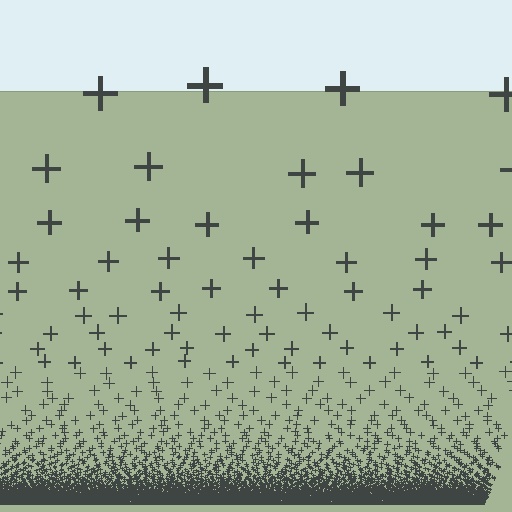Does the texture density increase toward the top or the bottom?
Density increases toward the bottom.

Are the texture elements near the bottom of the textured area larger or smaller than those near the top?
Smaller. The gradient is inverted — elements near the bottom are smaller and denser.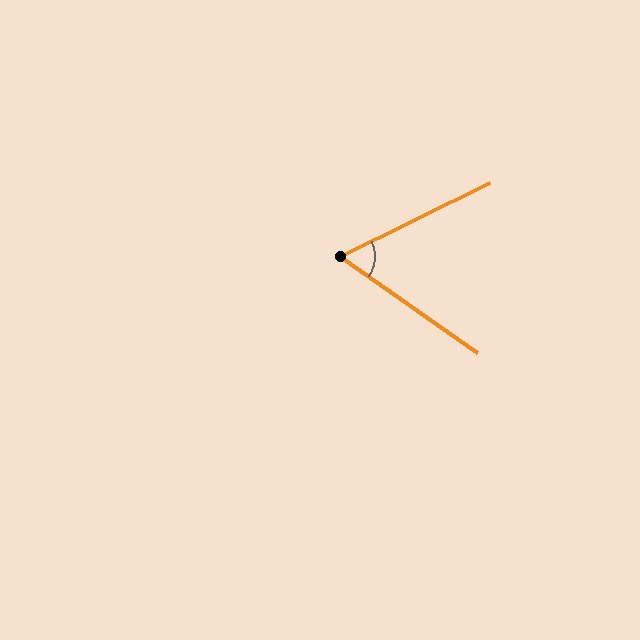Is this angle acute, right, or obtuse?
It is acute.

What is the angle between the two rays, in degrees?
Approximately 61 degrees.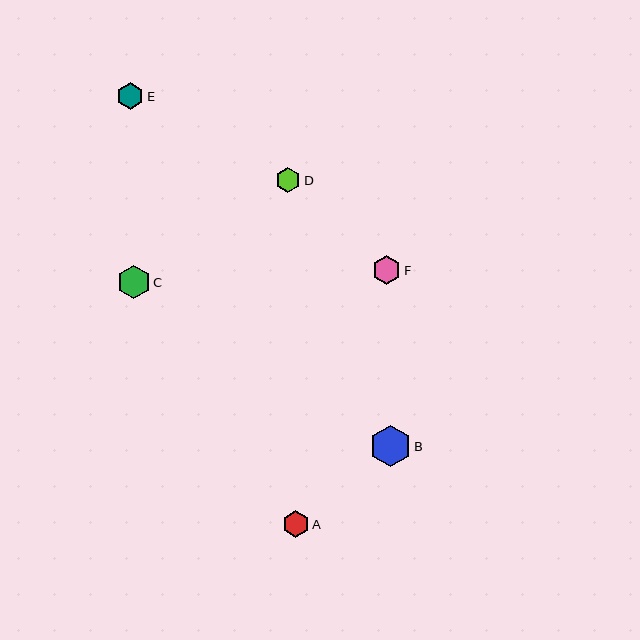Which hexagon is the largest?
Hexagon B is the largest with a size of approximately 41 pixels.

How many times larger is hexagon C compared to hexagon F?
Hexagon C is approximately 1.2 times the size of hexagon F.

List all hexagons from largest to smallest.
From largest to smallest: B, C, F, E, A, D.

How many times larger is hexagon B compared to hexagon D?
Hexagon B is approximately 1.6 times the size of hexagon D.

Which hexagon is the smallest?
Hexagon D is the smallest with a size of approximately 25 pixels.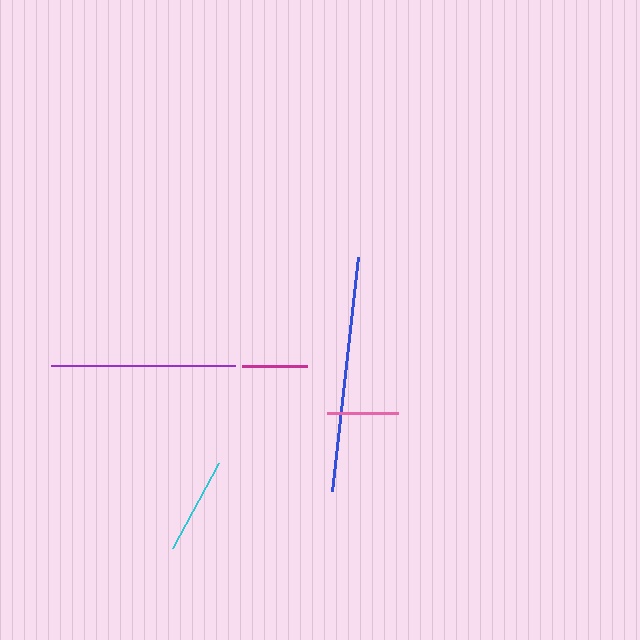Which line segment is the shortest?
The magenta line is the shortest at approximately 65 pixels.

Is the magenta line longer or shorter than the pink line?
The pink line is longer than the magenta line.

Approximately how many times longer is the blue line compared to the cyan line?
The blue line is approximately 2.4 times the length of the cyan line.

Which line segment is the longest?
The blue line is the longest at approximately 235 pixels.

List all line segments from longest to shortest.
From longest to shortest: blue, purple, cyan, pink, magenta.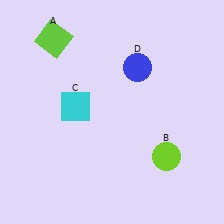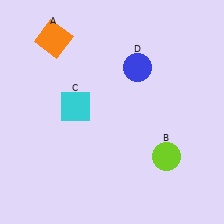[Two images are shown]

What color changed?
The square (A) changed from lime in Image 1 to orange in Image 2.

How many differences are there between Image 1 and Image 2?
There is 1 difference between the two images.